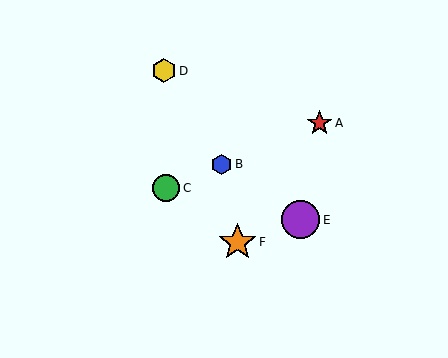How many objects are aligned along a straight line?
3 objects (A, B, C) are aligned along a straight line.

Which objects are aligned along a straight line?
Objects A, B, C are aligned along a straight line.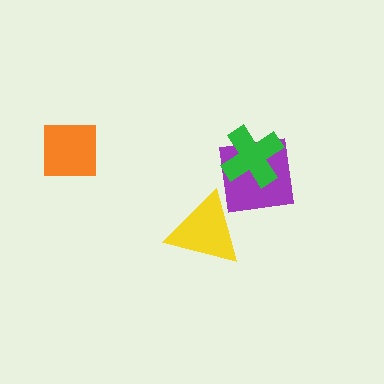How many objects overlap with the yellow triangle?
1 object overlaps with the yellow triangle.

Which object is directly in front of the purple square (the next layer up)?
The green cross is directly in front of the purple square.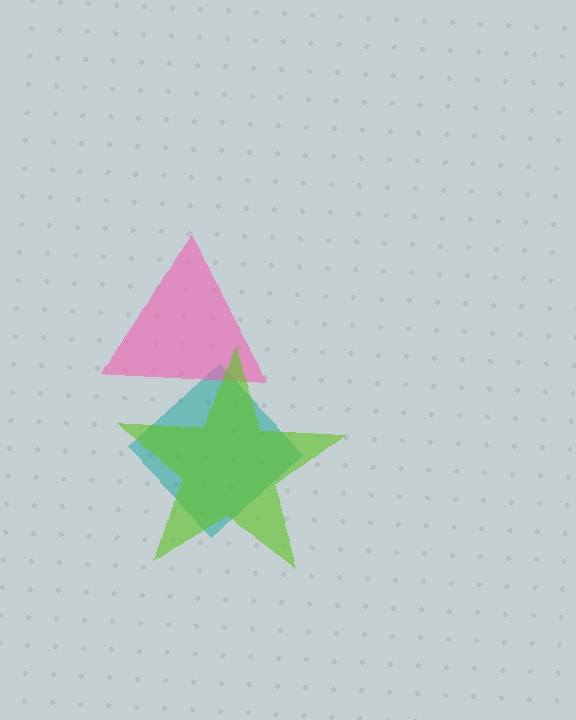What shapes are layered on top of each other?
The layered shapes are: a teal diamond, a pink triangle, a lime star.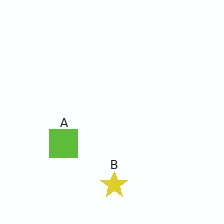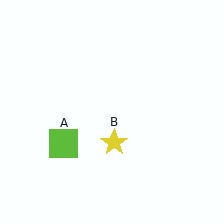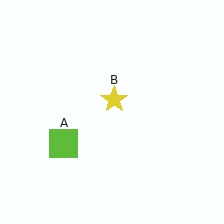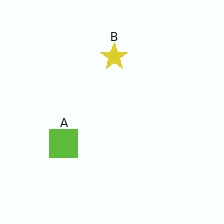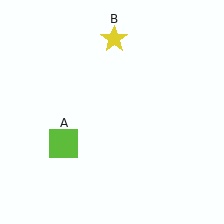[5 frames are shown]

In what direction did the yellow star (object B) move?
The yellow star (object B) moved up.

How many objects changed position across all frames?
1 object changed position: yellow star (object B).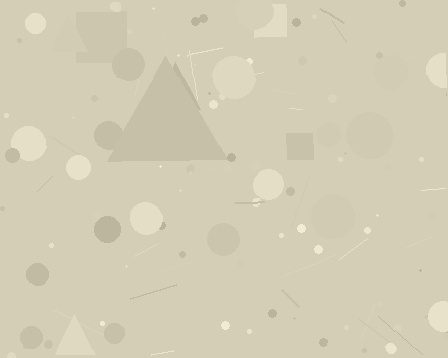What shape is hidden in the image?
A triangle is hidden in the image.